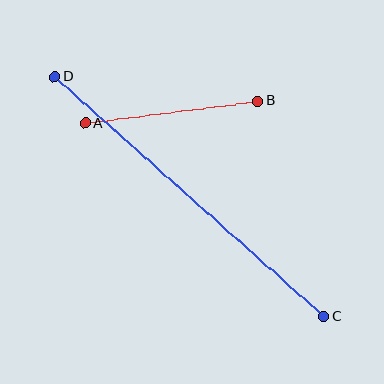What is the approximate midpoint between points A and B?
The midpoint is at approximately (171, 112) pixels.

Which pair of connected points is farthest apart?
Points C and D are farthest apart.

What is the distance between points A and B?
The distance is approximately 174 pixels.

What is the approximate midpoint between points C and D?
The midpoint is at approximately (189, 197) pixels.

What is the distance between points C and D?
The distance is approximately 360 pixels.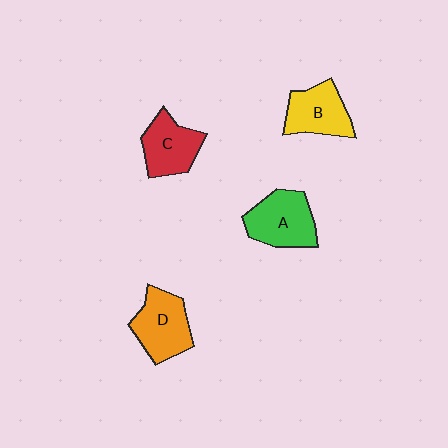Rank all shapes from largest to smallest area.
From largest to smallest: A (green), D (orange), B (yellow), C (red).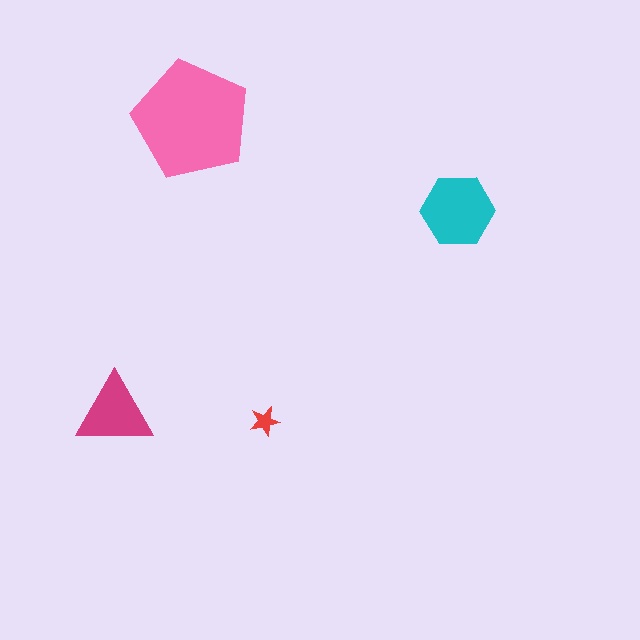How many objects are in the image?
There are 4 objects in the image.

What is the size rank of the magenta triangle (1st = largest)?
3rd.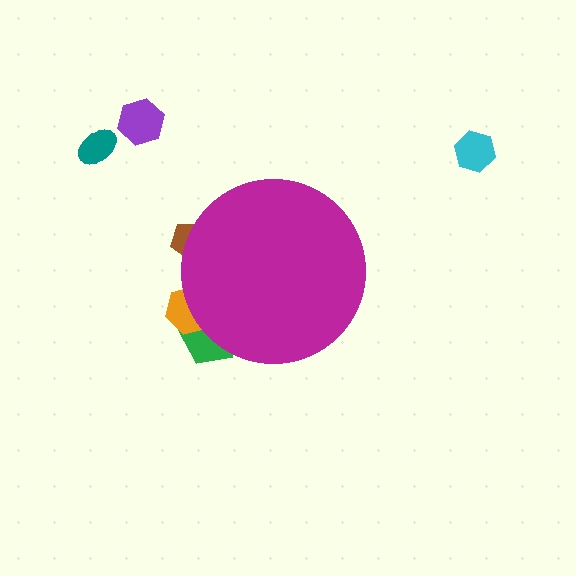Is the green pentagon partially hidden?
Yes, the green pentagon is partially hidden behind the magenta circle.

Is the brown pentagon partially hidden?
Yes, the brown pentagon is partially hidden behind the magenta circle.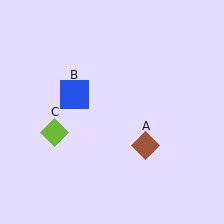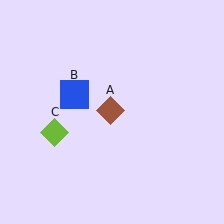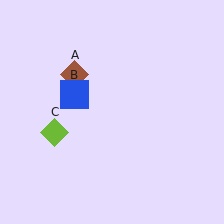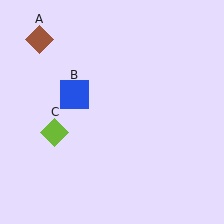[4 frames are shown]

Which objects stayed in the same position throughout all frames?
Blue square (object B) and lime diamond (object C) remained stationary.